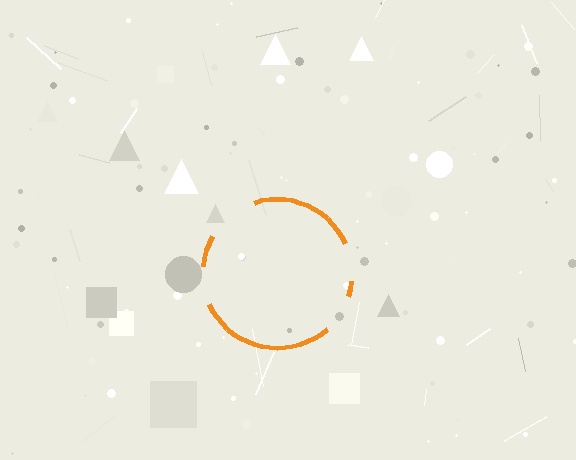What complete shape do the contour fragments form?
The contour fragments form a circle.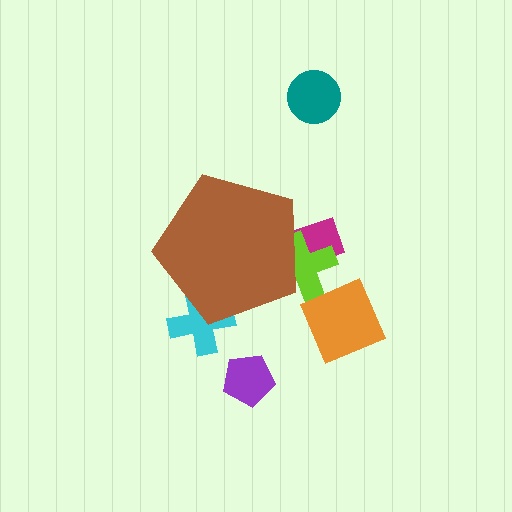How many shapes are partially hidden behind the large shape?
3 shapes are partially hidden.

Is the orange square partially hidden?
No, the orange square is fully visible.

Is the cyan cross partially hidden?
Yes, the cyan cross is partially hidden behind the brown pentagon.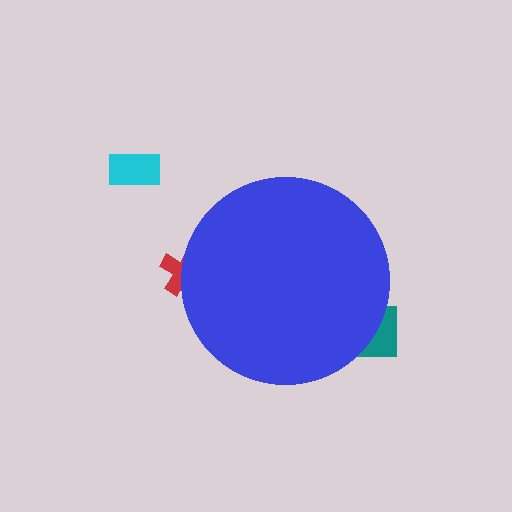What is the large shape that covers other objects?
A blue circle.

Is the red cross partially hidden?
Yes, the red cross is partially hidden behind the blue circle.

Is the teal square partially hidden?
Yes, the teal square is partially hidden behind the blue circle.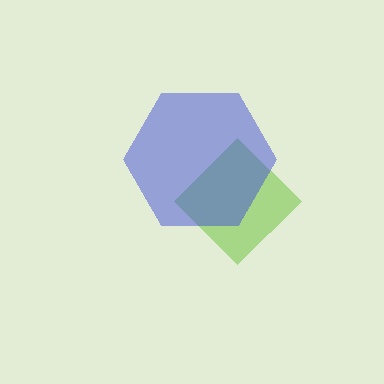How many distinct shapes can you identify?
There are 2 distinct shapes: a lime diamond, a blue hexagon.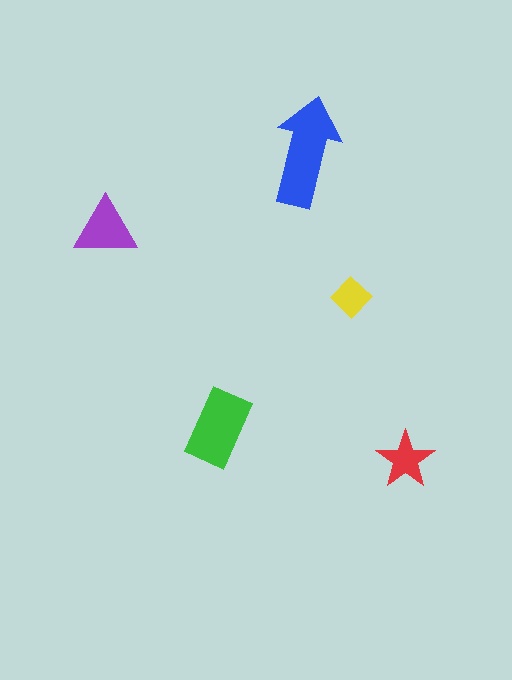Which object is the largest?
The blue arrow.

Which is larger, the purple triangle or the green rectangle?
The green rectangle.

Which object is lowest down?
The red star is bottommost.